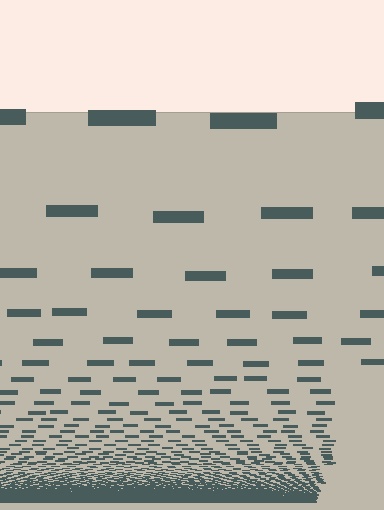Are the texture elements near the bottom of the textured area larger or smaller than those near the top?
Smaller. The gradient is inverted — elements near the bottom are smaller and denser.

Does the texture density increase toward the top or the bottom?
Density increases toward the bottom.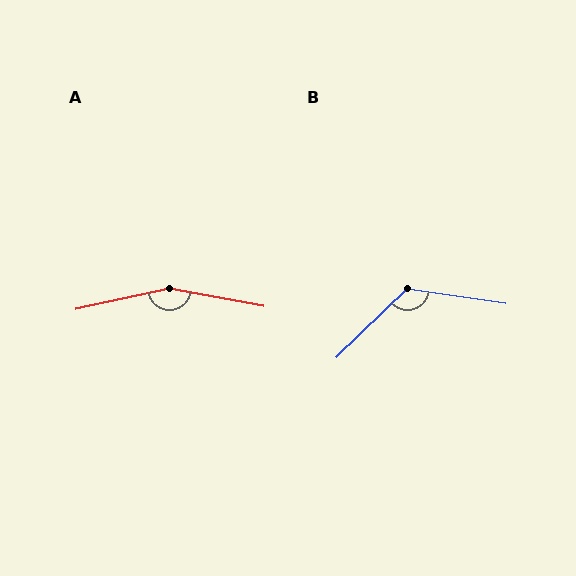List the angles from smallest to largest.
B (128°), A (157°).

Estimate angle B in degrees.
Approximately 128 degrees.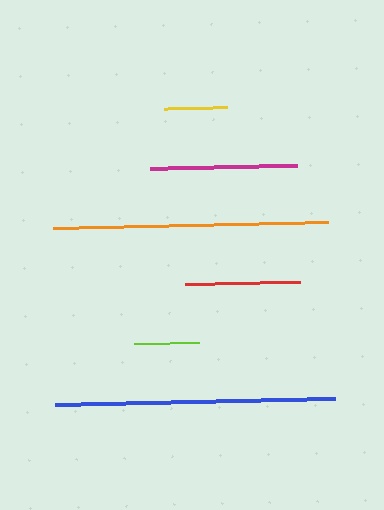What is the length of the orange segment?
The orange segment is approximately 275 pixels long.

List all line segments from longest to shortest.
From longest to shortest: blue, orange, magenta, red, lime, yellow.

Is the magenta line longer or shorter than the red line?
The magenta line is longer than the red line.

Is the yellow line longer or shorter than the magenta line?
The magenta line is longer than the yellow line.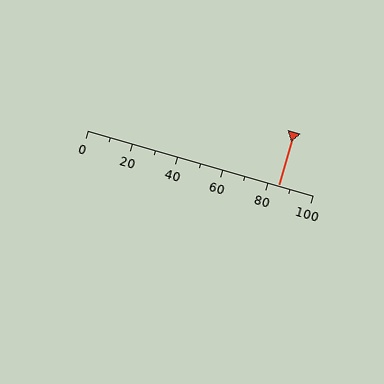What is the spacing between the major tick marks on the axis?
The major ticks are spaced 20 apart.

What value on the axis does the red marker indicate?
The marker indicates approximately 85.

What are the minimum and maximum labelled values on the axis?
The axis runs from 0 to 100.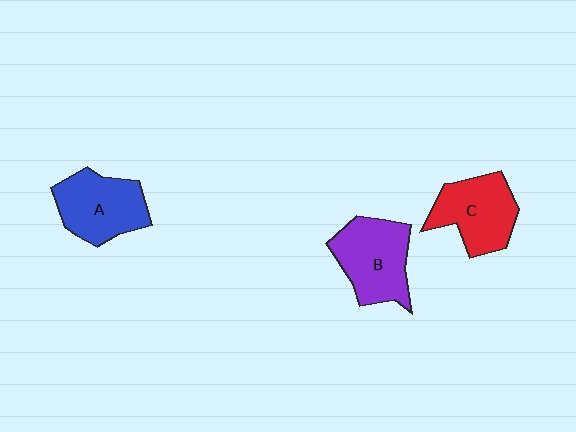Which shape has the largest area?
Shape B (purple).